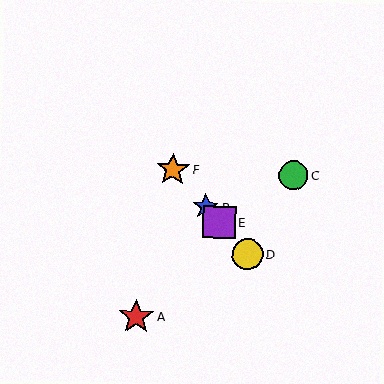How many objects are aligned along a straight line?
4 objects (B, D, E, F) are aligned along a straight line.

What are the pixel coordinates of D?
Object D is at (247, 255).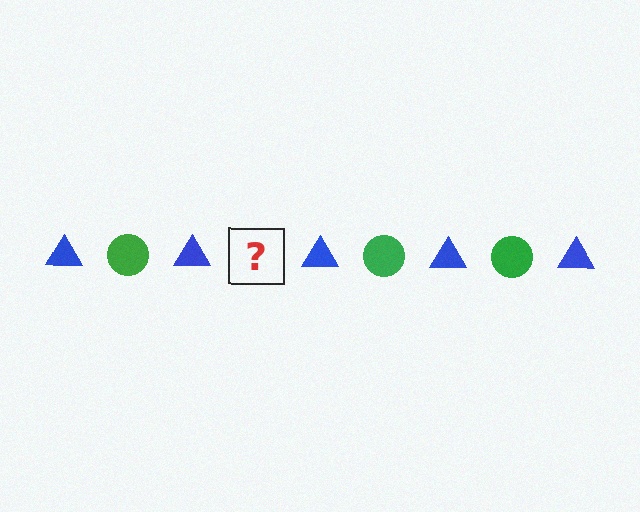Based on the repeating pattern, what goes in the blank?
The blank should be a green circle.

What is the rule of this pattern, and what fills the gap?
The rule is that the pattern alternates between blue triangle and green circle. The gap should be filled with a green circle.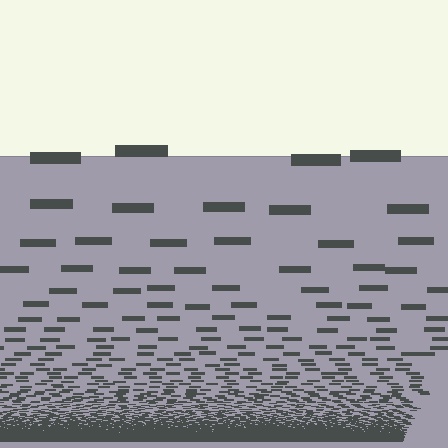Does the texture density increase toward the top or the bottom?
Density increases toward the bottom.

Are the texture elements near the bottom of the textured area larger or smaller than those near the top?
Smaller. The gradient is inverted — elements near the bottom are smaller and denser.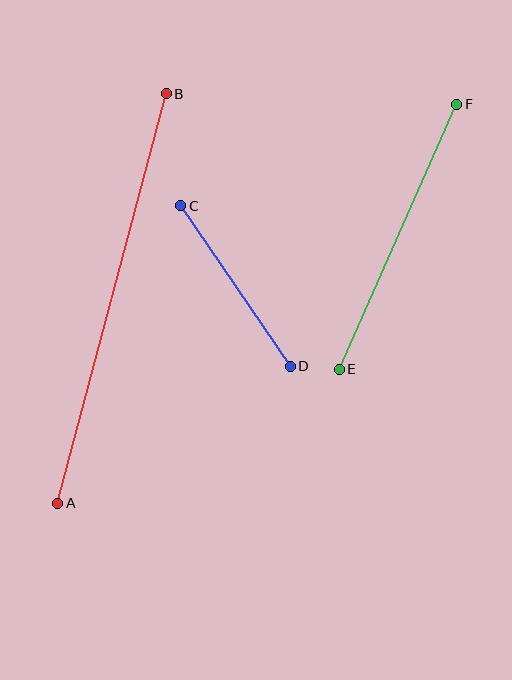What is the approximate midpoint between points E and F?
The midpoint is at approximately (398, 237) pixels.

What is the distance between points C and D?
The distance is approximately 194 pixels.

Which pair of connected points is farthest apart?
Points A and B are farthest apart.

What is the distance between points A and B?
The distance is approximately 424 pixels.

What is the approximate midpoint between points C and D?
The midpoint is at approximately (235, 286) pixels.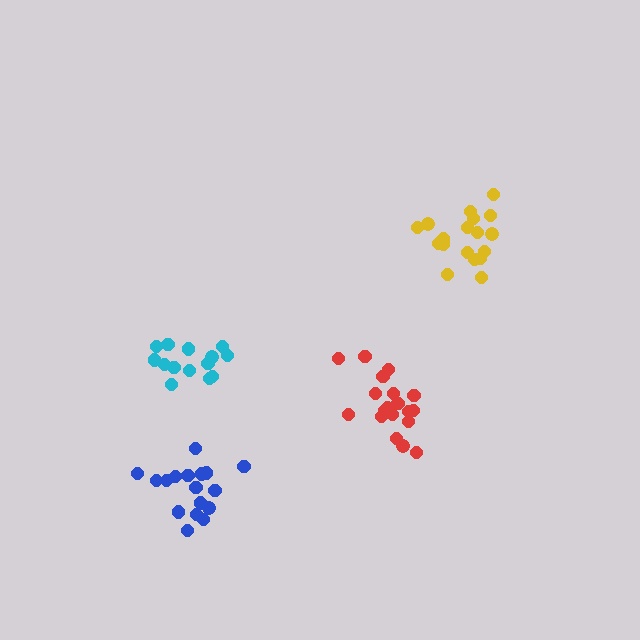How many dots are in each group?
Group 1: 19 dots, Group 2: 14 dots, Group 3: 18 dots, Group 4: 17 dots (68 total).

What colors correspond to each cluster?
The clusters are colored: red, cyan, yellow, blue.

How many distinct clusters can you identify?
There are 4 distinct clusters.